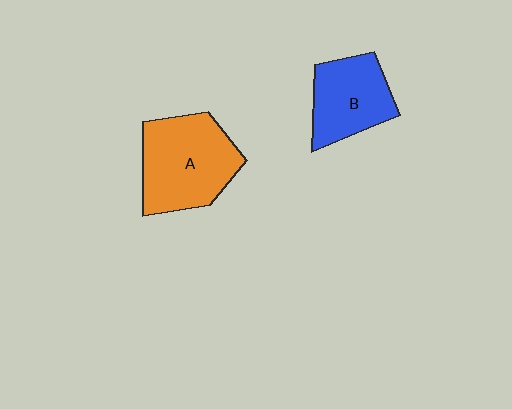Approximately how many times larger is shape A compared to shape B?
Approximately 1.4 times.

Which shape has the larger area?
Shape A (orange).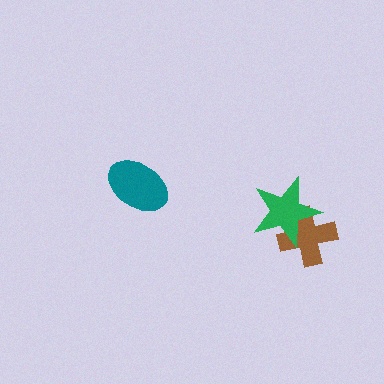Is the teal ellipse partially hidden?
No, no other shape covers it.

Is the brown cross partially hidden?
Yes, it is partially covered by another shape.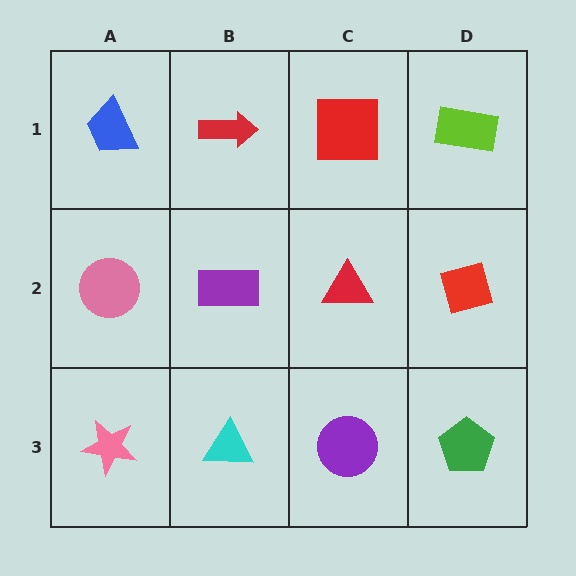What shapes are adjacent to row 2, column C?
A red square (row 1, column C), a purple circle (row 3, column C), a purple rectangle (row 2, column B), a red square (row 2, column D).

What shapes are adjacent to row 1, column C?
A red triangle (row 2, column C), a red arrow (row 1, column B), a lime rectangle (row 1, column D).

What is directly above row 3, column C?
A red triangle.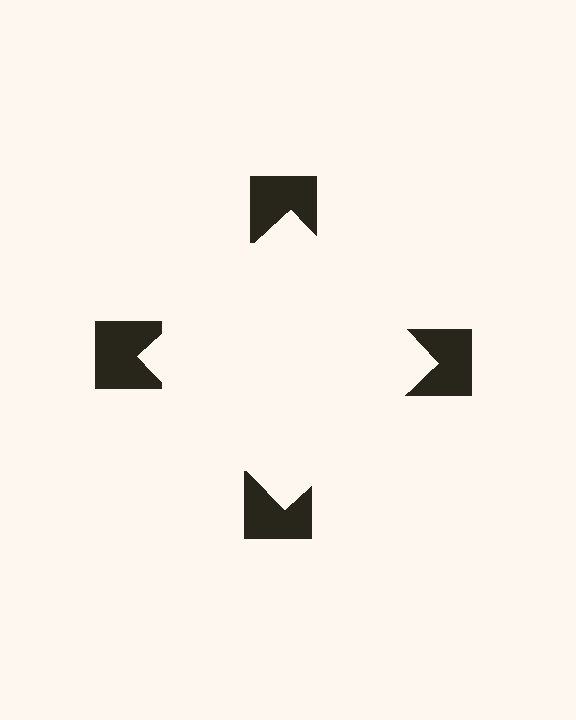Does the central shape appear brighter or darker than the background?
It typically appears slightly brighter than the background, even though no actual brightness change is drawn.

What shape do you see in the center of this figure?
An illusory square — its edges are inferred from the aligned wedge cuts in the notched squares, not physically drawn.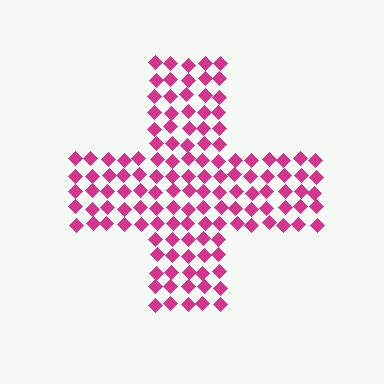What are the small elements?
The small elements are diamonds.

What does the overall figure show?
The overall figure shows a cross.